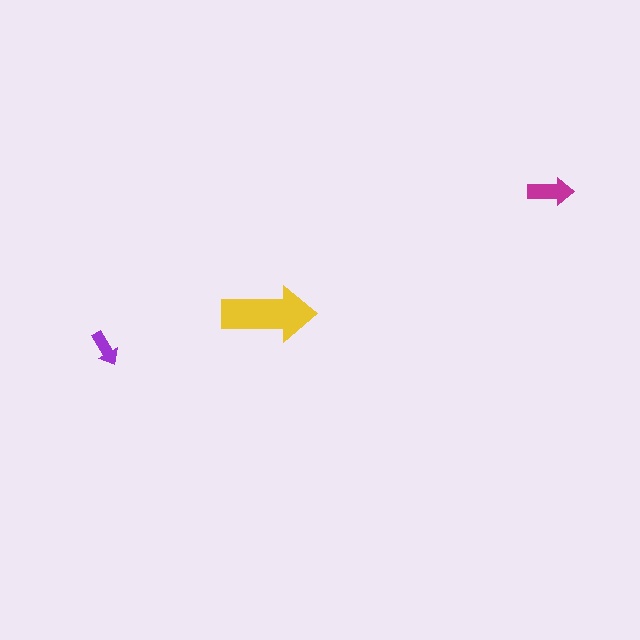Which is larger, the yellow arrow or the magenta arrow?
The yellow one.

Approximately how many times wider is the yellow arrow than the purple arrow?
About 2.5 times wider.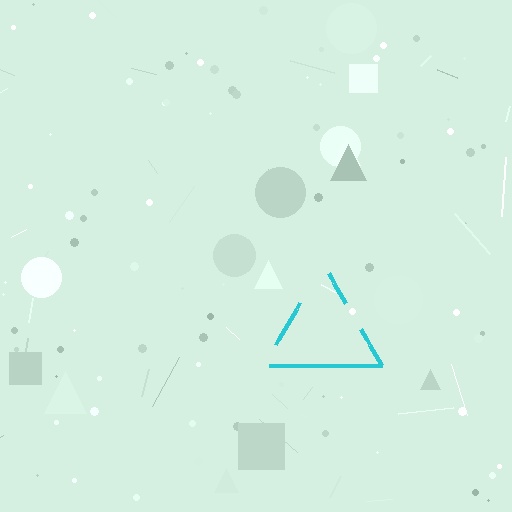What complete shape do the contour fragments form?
The contour fragments form a triangle.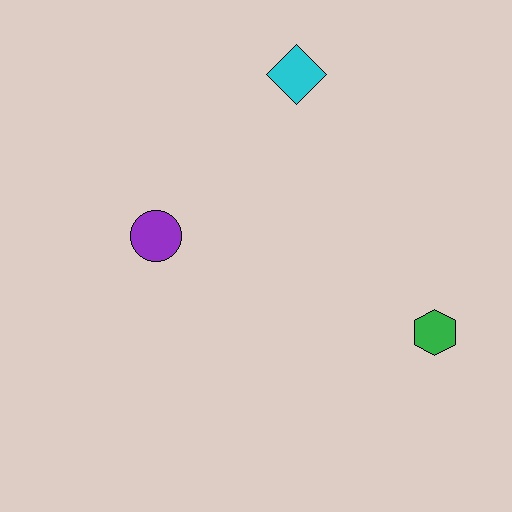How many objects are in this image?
There are 3 objects.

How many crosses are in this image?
There are no crosses.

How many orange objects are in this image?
There are no orange objects.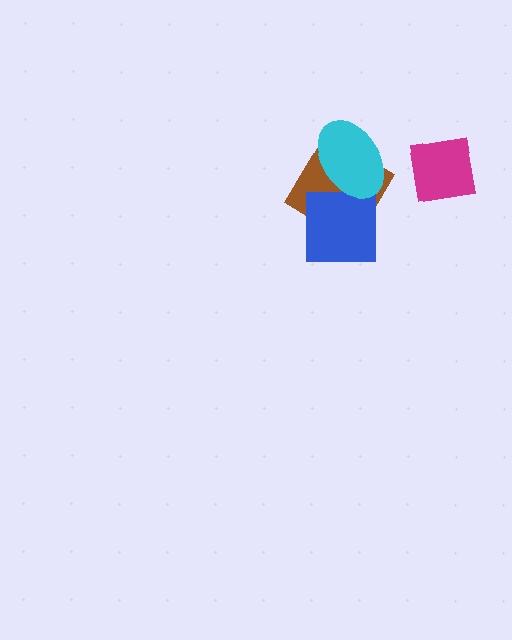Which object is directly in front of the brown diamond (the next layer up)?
The blue square is directly in front of the brown diamond.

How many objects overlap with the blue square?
2 objects overlap with the blue square.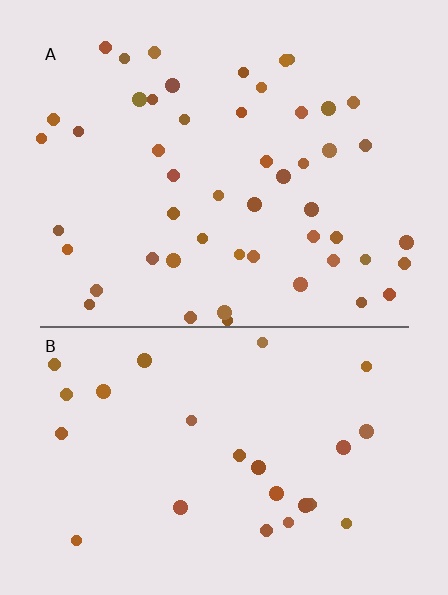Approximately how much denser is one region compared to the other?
Approximately 2.0× — region A over region B.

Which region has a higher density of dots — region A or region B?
A (the top).